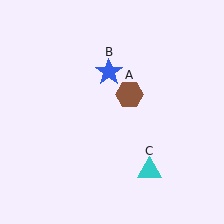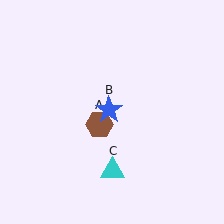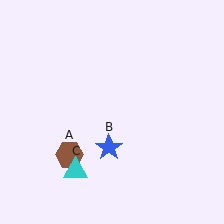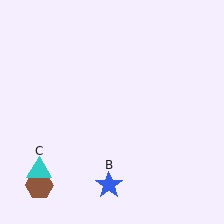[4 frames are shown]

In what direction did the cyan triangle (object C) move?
The cyan triangle (object C) moved left.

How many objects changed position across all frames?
3 objects changed position: brown hexagon (object A), blue star (object B), cyan triangle (object C).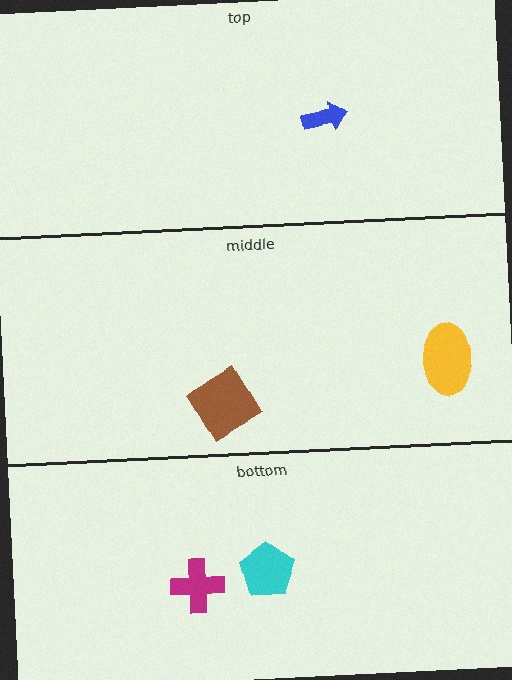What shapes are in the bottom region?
The cyan pentagon, the magenta cross.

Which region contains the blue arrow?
The top region.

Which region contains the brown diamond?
The middle region.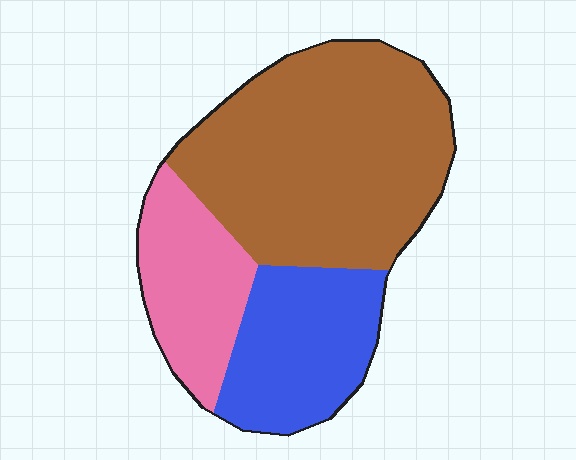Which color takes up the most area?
Brown, at roughly 55%.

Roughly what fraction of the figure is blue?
Blue covers roughly 25% of the figure.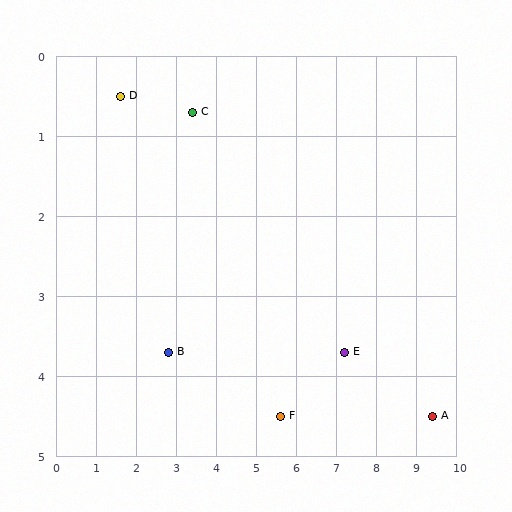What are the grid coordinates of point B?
Point B is at approximately (2.8, 3.7).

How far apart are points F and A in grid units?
Points F and A are about 3.8 grid units apart.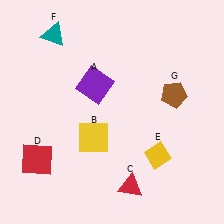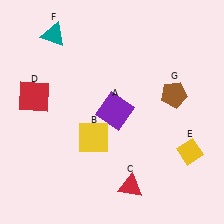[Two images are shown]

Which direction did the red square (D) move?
The red square (D) moved up.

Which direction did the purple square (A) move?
The purple square (A) moved down.